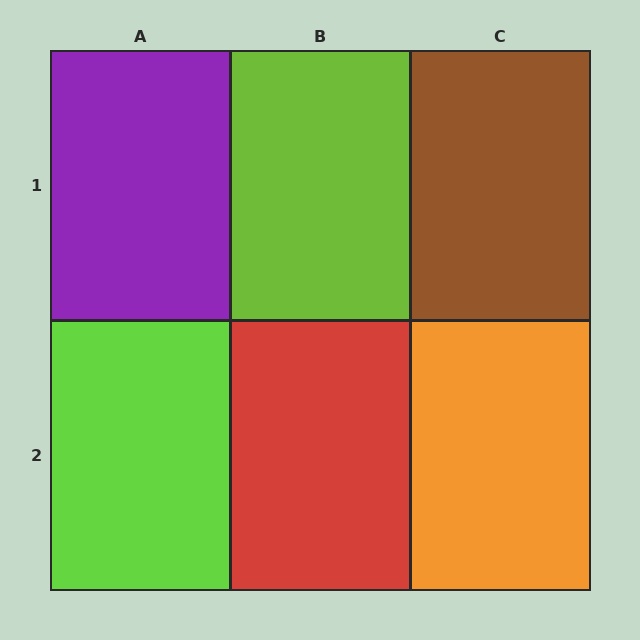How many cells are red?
1 cell is red.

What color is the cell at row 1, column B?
Lime.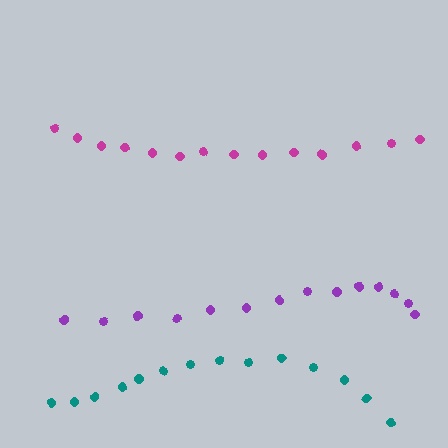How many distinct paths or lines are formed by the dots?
There are 3 distinct paths.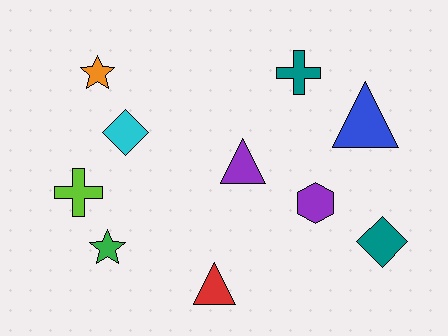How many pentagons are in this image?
There are no pentagons.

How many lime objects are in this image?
There is 1 lime object.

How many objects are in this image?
There are 10 objects.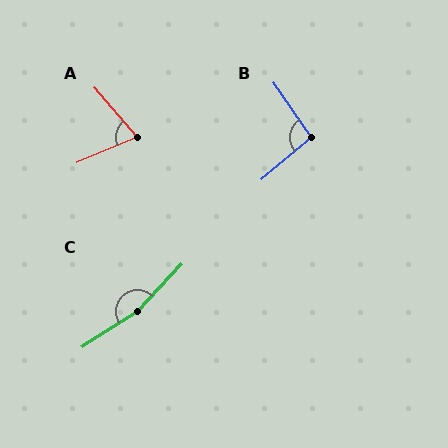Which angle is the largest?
C, at approximately 166 degrees.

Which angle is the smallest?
A, at approximately 73 degrees.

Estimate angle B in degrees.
Approximately 95 degrees.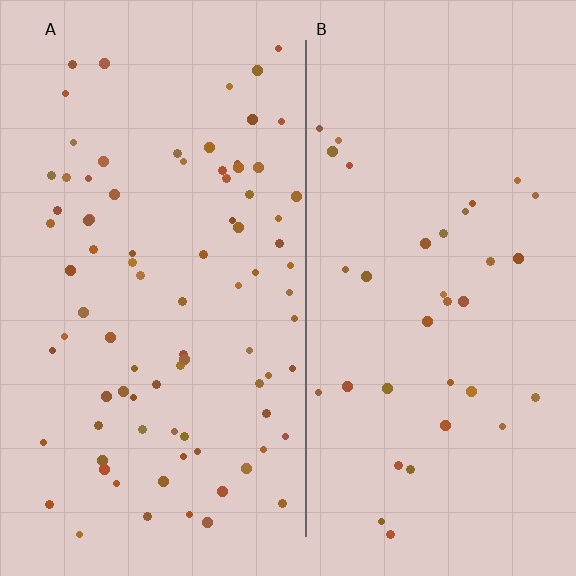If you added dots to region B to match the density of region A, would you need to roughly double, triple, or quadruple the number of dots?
Approximately double.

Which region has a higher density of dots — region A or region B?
A (the left).